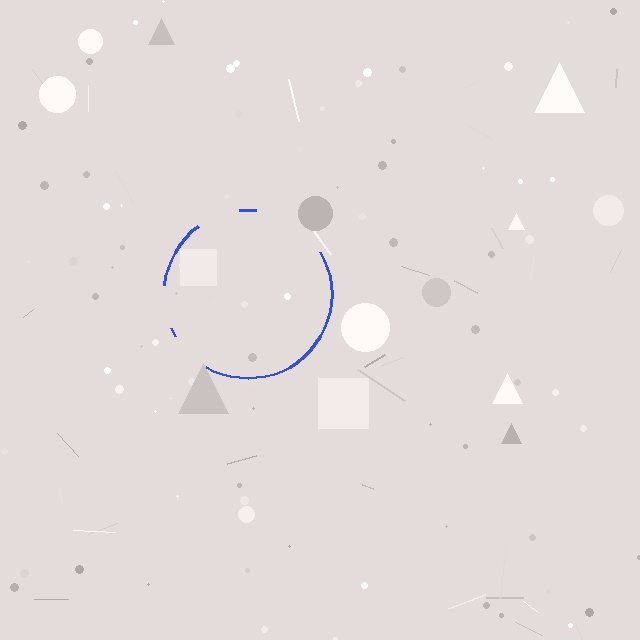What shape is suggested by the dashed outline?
The dashed outline suggests a circle.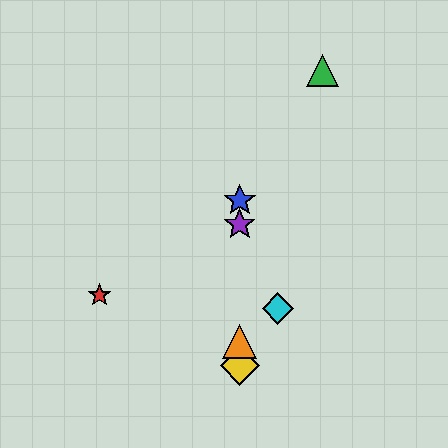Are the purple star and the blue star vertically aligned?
Yes, both are at x≈240.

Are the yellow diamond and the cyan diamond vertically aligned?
No, the yellow diamond is at x≈240 and the cyan diamond is at x≈278.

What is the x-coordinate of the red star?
The red star is at x≈99.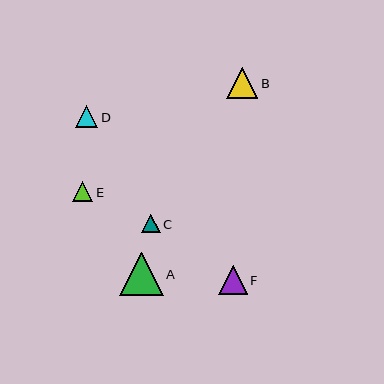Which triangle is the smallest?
Triangle C is the smallest with a size of approximately 19 pixels.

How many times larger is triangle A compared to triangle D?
Triangle A is approximately 2.0 times the size of triangle D.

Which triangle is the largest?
Triangle A is the largest with a size of approximately 44 pixels.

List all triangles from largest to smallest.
From largest to smallest: A, B, F, D, E, C.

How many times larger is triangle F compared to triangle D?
Triangle F is approximately 1.3 times the size of triangle D.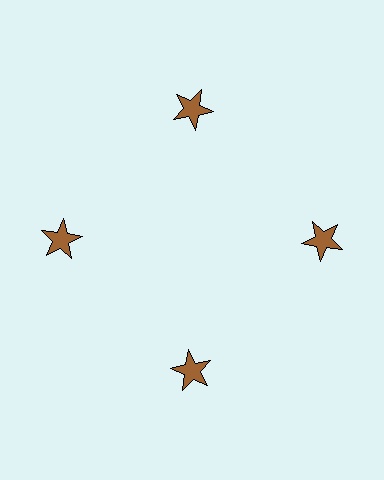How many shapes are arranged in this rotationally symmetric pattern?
There are 4 shapes, arranged in 4 groups of 1.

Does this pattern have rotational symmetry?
Yes, this pattern has 4-fold rotational symmetry. It looks the same after rotating 90 degrees around the center.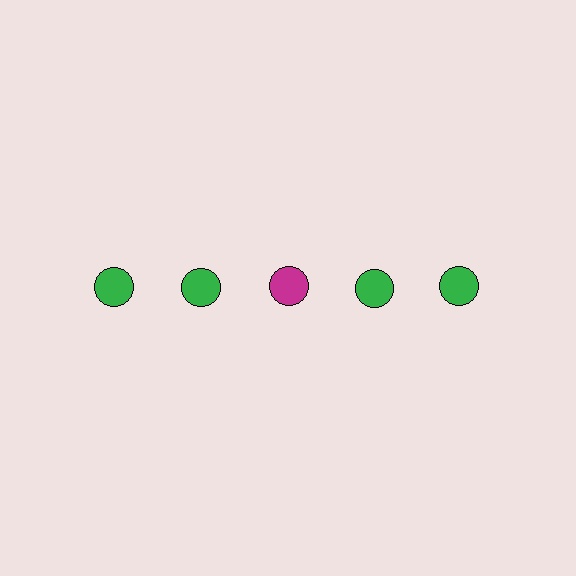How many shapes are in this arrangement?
There are 5 shapes arranged in a grid pattern.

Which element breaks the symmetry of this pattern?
The magenta circle in the top row, center column breaks the symmetry. All other shapes are green circles.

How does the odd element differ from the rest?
It has a different color: magenta instead of green.